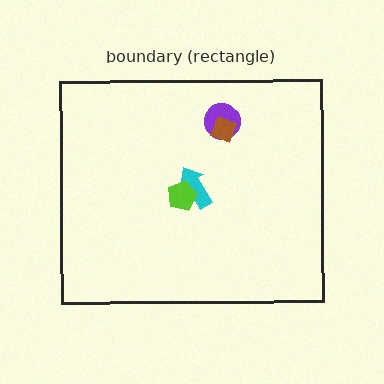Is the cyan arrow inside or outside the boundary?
Inside.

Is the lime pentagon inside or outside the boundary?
Inside.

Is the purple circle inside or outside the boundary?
Inside.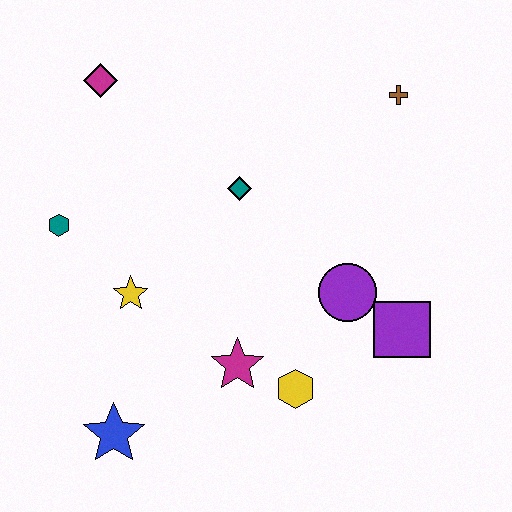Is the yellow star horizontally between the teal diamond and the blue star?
Yes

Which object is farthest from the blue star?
The brown cross is farthest from the blue star.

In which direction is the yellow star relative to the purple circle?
The yellow star is to the left of the purple circle.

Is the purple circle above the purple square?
Yes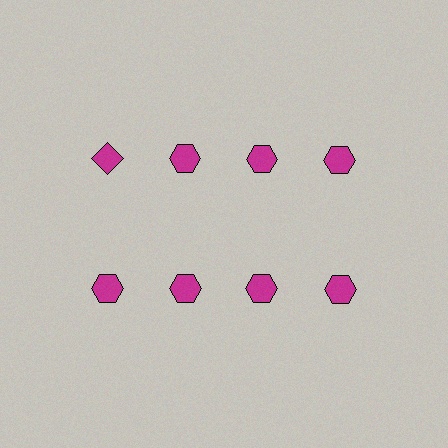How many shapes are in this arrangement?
There are 8 shapes arranged in a grid pattern.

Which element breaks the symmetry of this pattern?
The magenta diamond in the top row, leftmost column breaks the symmetry. All other shapes are magenta hexagons.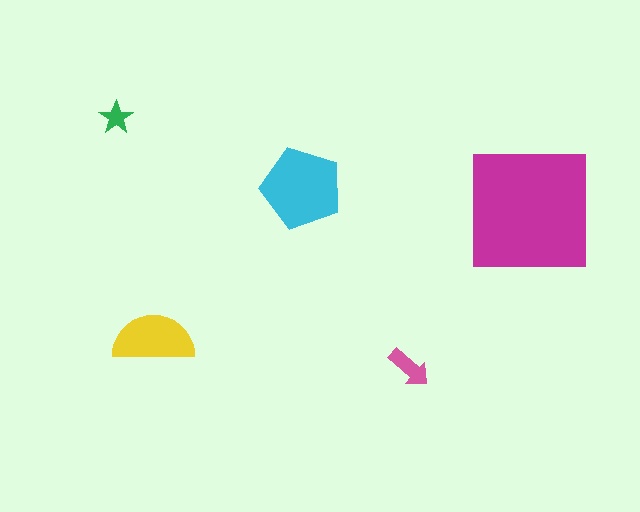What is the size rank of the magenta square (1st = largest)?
1st.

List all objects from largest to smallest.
The magenta square, the cyan pentagon, the yellow semicircle, the pink arrow, the green star.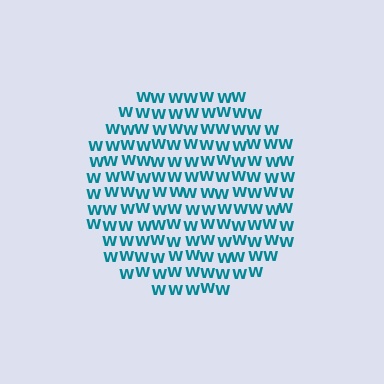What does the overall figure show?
The overall figure shows a circle.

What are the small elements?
The small elements are letter W's.